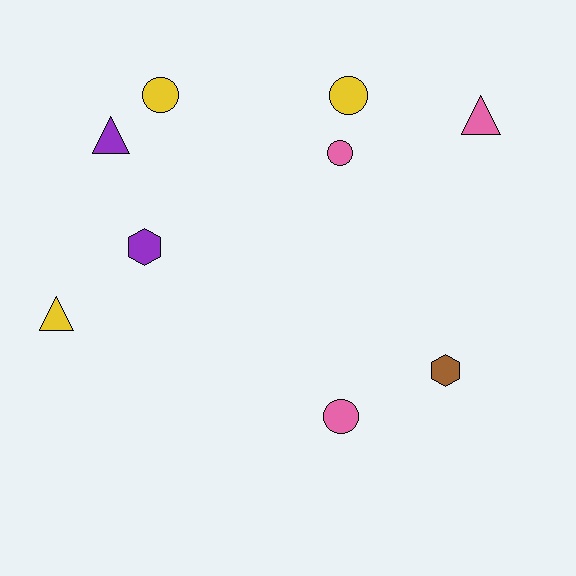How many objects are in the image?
There are 9 objects.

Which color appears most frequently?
Yellow, with 3 objects.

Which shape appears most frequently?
Circle, with 4 objects.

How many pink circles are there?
There are 2 pink circles.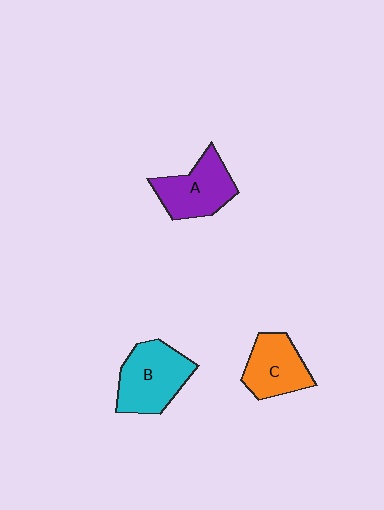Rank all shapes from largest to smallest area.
From largest to smallest: B (cyan), A (purple), C (orange).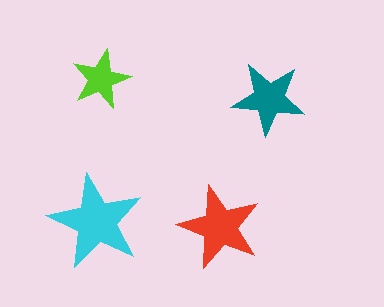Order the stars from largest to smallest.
the cyan one, the red one, the teal one, the lime one.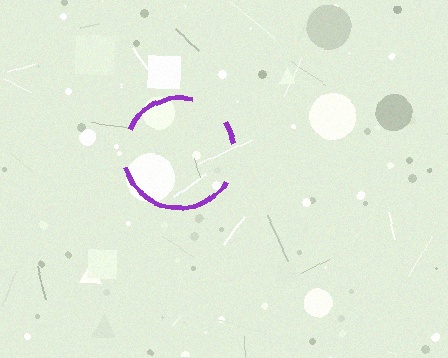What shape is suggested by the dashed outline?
The dashed outline suggests a circle.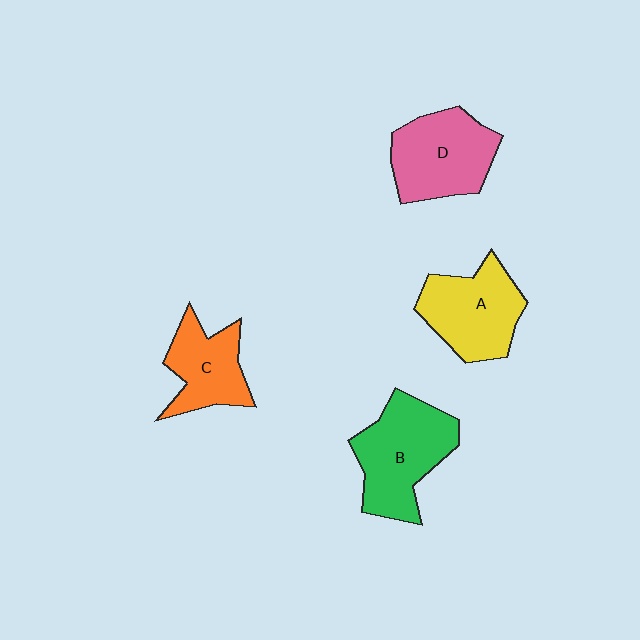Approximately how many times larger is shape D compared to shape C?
Approximately 1.3 times.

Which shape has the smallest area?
Shape C (orange).